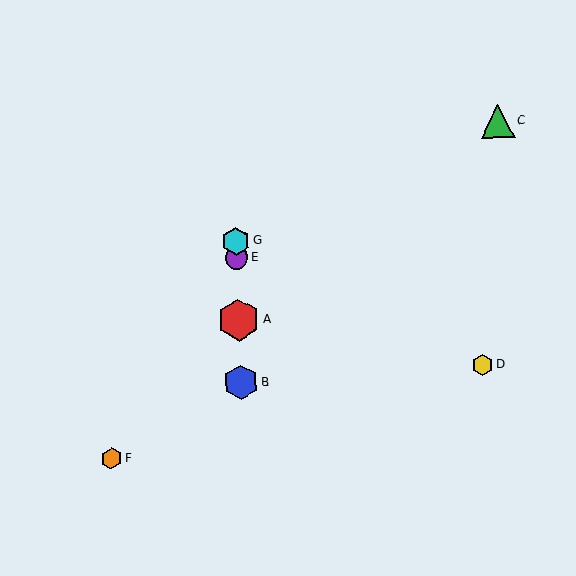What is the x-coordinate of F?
Object F is at x≈112.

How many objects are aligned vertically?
4 objects (A, B, E, G) are aligned vertically.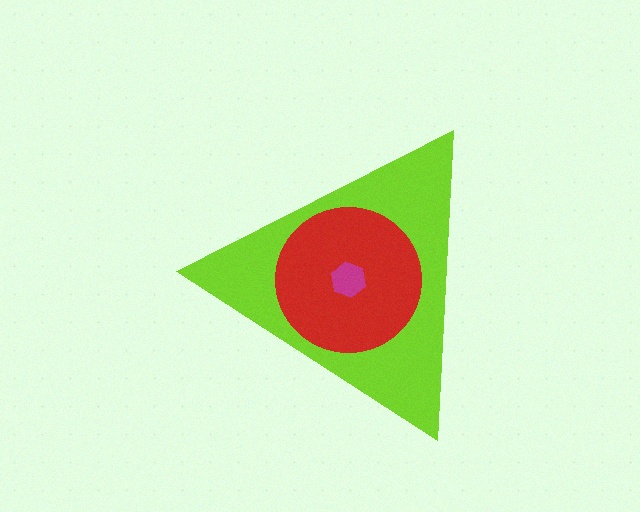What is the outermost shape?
The lime triangle.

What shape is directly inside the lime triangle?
The red circle.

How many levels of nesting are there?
3.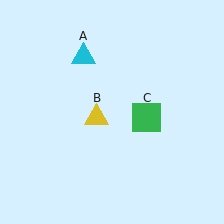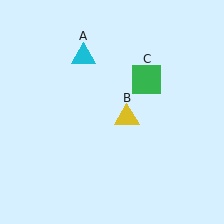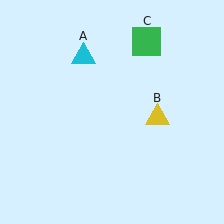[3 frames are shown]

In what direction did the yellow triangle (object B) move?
The yellow triangle (object B) moved right.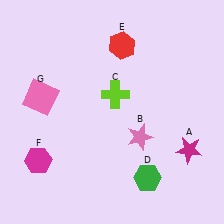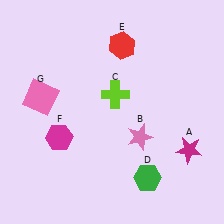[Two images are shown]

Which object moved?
The magenta hexagon (F) moved up.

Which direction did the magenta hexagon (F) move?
The magenta hexagon (F) moved up.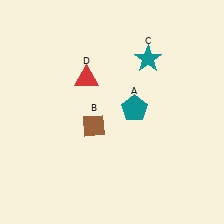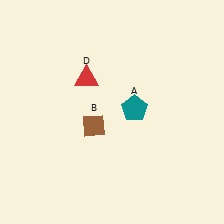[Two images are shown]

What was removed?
The teal star (C) was removed in Image 2.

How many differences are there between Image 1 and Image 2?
There is 1 difference between the two images.